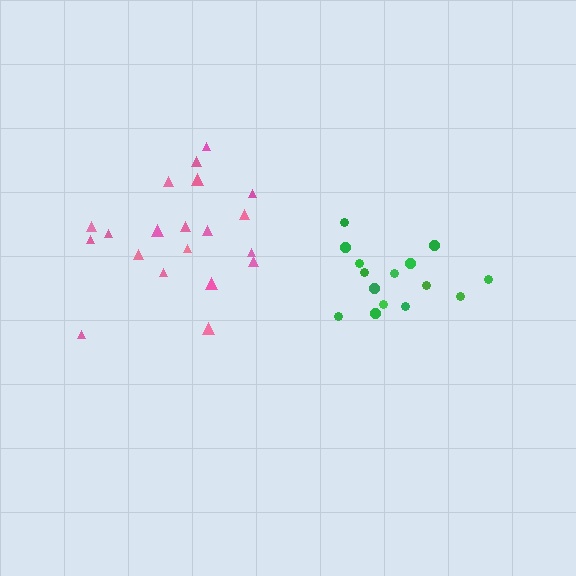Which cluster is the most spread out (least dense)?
Pink.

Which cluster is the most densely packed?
Green.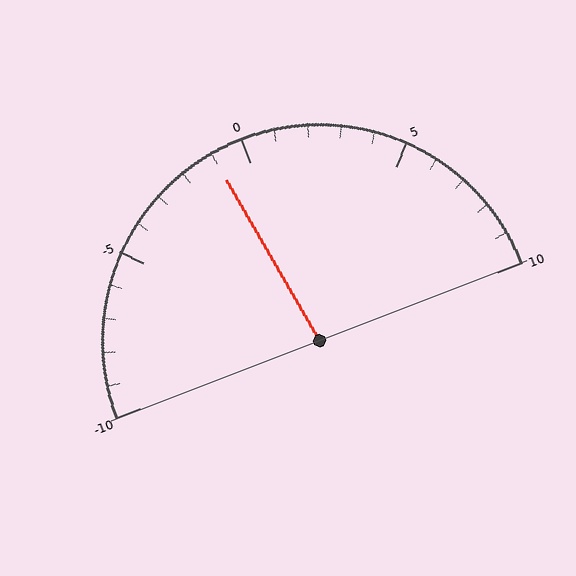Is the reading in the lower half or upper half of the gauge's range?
The reading is in the lower half of the range (-10 to 10).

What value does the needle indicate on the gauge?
The needle indicates approximately -1.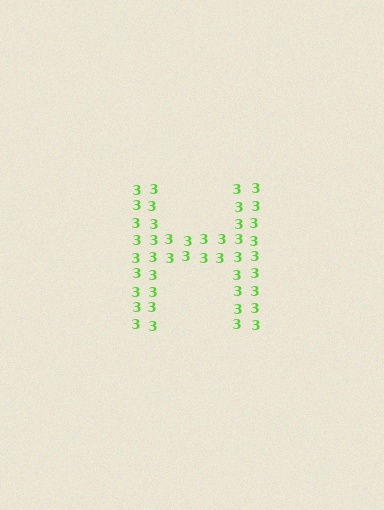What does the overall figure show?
The overall figure shows the letter H.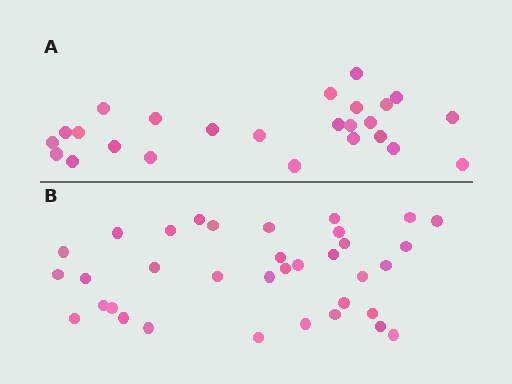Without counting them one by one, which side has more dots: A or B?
Region B (the bottom region) has more dots.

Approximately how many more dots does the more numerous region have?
Region B has roughly 10 or so more dots than region A.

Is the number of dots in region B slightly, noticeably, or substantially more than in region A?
Region B has noticeably more, but not dramatically so. The ratio is roughly 1.4 to 1.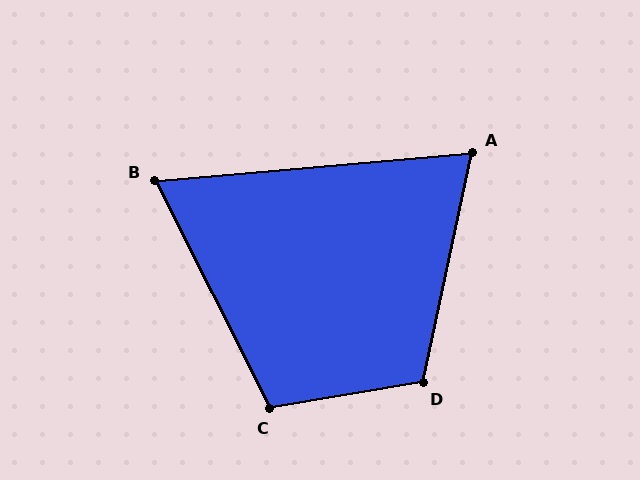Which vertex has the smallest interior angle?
B, at approximately 68 degrees.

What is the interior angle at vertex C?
Approximately 107 degrees (obtuse).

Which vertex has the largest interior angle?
D, at approximately 112 degrees.